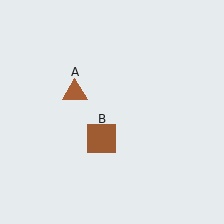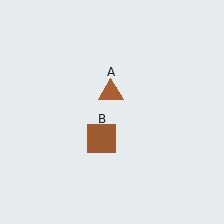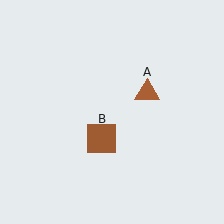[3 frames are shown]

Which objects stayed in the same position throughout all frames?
Brown square (object B) remained stationary.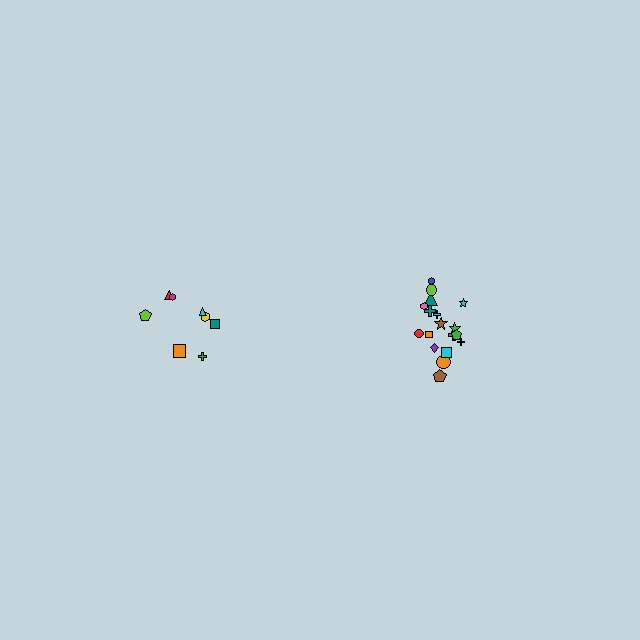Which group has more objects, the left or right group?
The right group.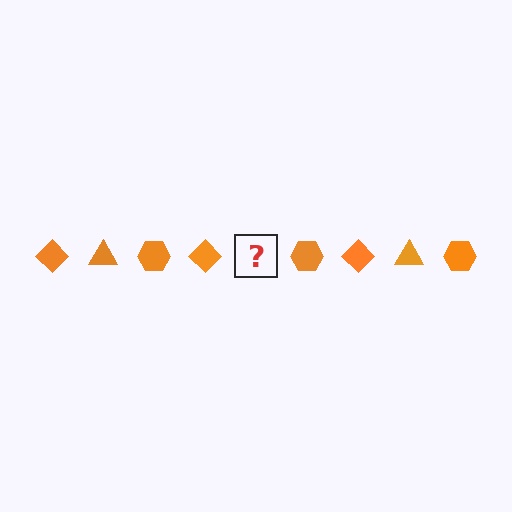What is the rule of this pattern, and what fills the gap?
The rule is that the pattern cycles through diamond, triangle, hexagon shapes in orange. The gap should be filled with an orange triangle.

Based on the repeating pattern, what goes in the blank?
The blank should be an orange triangle.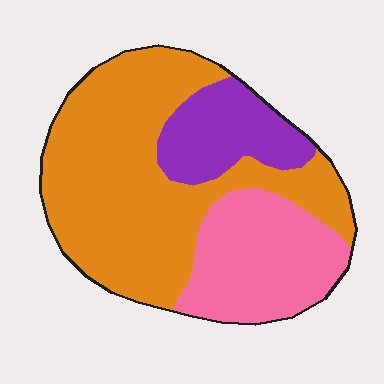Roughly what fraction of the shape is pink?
Pink covers about 25% of the shape.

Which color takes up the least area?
Purple, at roughly 15%.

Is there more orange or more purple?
Orange.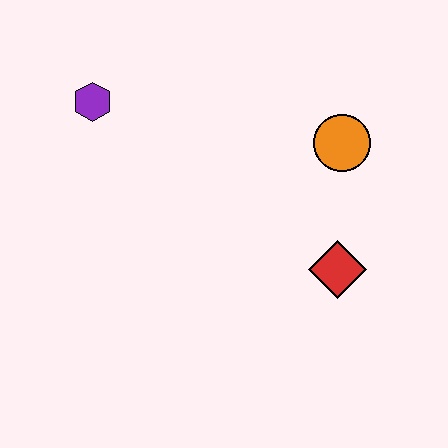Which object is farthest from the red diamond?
The purple hexagon is farthest from the red diamond.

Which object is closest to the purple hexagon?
The orange circle is closest to the purple hexagon.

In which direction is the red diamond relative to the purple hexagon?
The red diamond is to the right of the purple hexagon.